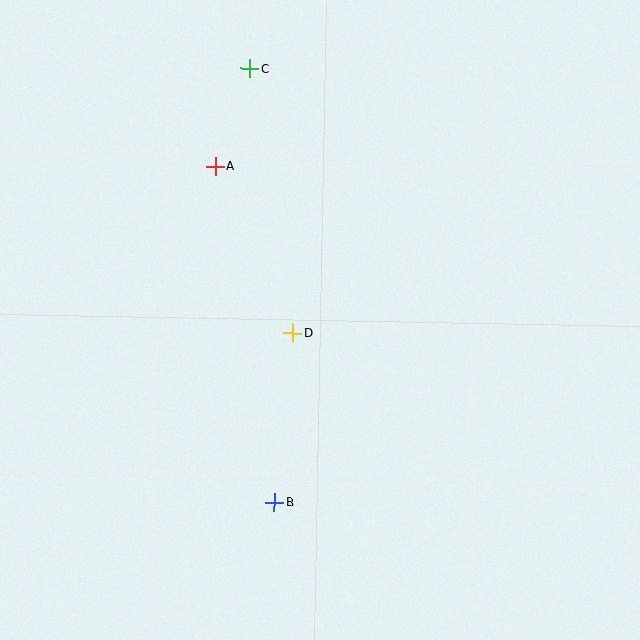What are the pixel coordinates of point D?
Point D is at (292, 333).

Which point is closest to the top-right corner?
Point C is closest to the top-right corner.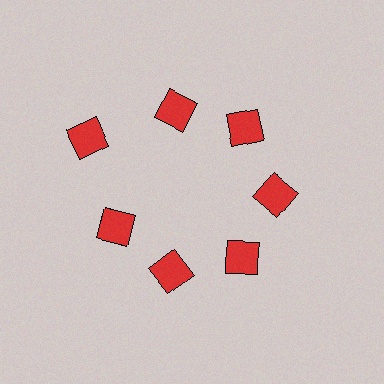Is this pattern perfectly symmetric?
No. The 7 red diamonds are arranged in a ring, but one element near the 10 o'clock position is pushed outward from the center, breaking the 7-fold rotational symmetry.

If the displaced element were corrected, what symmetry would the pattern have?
It would have 7-fold rotational symmetry — the pattern would map onto itself every 51 degrees.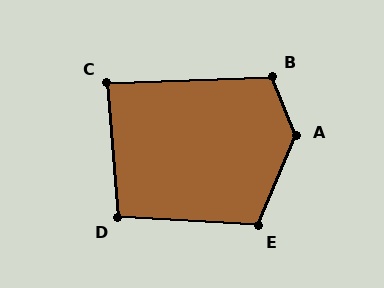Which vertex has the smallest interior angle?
C, at approximately 88 degrees.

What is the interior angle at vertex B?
Approximately 110 degrees (obtuse).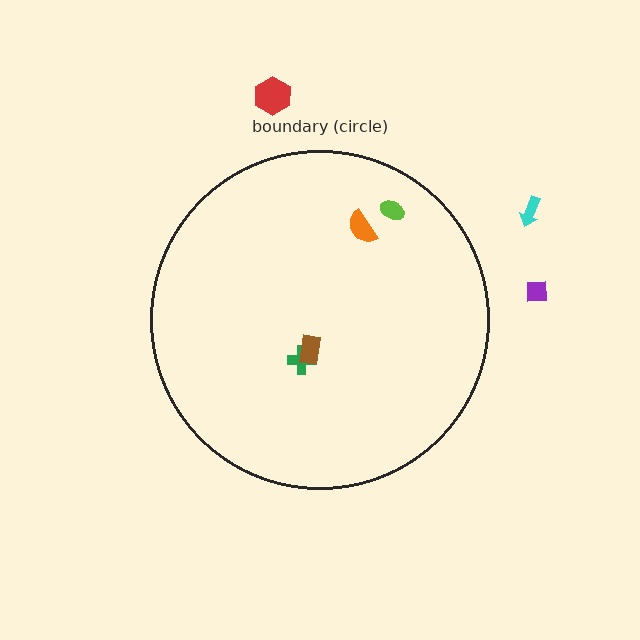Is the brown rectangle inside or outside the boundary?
Inside.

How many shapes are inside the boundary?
4 inside, 3 outside.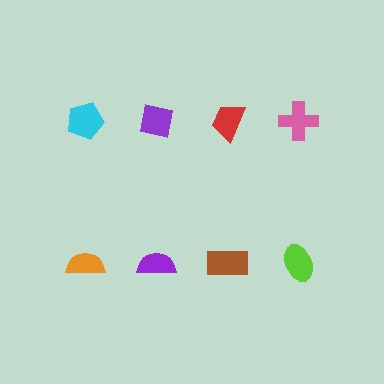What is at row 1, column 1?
A cyan pentagon.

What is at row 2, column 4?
A lime ellipse.